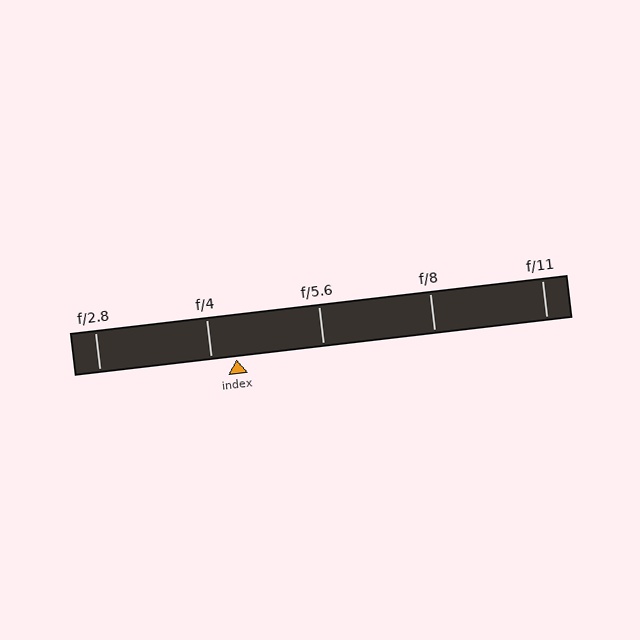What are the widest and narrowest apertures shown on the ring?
The widest aperture shown is f/2.8 and the narrowest is f/11.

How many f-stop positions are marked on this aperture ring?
There are 5 f-stop positions marked.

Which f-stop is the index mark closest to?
The index mark is closest to f/4.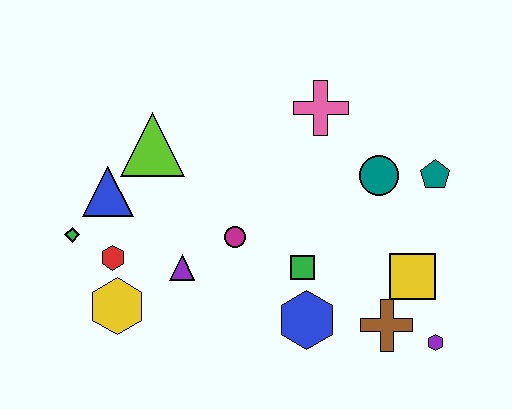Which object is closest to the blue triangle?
The green diamond is closest to the blue triangle.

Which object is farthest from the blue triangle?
The purple hexagon is farthest from the blue triangle.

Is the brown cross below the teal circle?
Yes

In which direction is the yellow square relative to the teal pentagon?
The yellow square is below the teal pentagon.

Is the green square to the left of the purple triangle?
No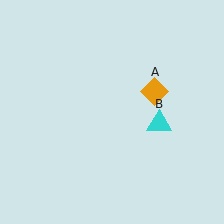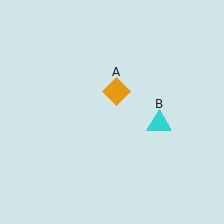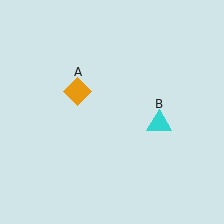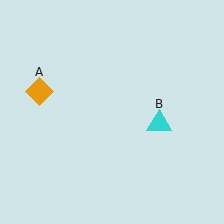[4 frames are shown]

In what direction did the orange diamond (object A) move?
The orange diamond (object A) moved left.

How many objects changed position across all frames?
1 object changed position: orange diamond (object A).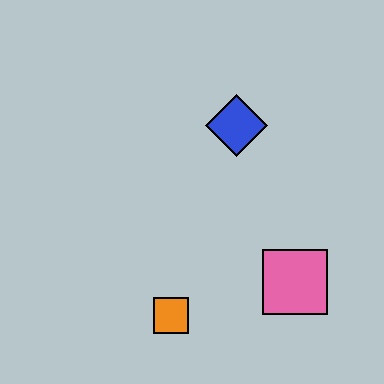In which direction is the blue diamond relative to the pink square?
The blue diamond is above the pink square.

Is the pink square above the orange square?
Yes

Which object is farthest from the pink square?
The blue diamond is farthest from the pink square.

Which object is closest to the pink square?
The orange square is closest to the pink square.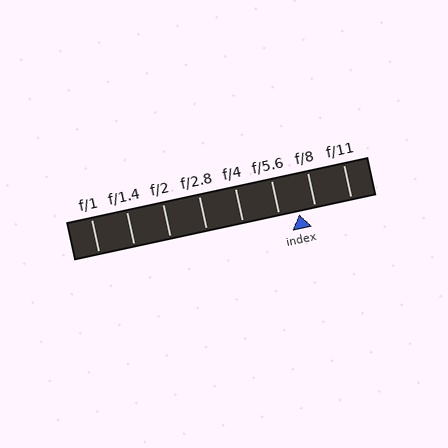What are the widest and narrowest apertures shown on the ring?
The widest aperture shown is f/1 and the narrowest is f/11.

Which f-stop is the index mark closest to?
The index mark is closest to f/8.